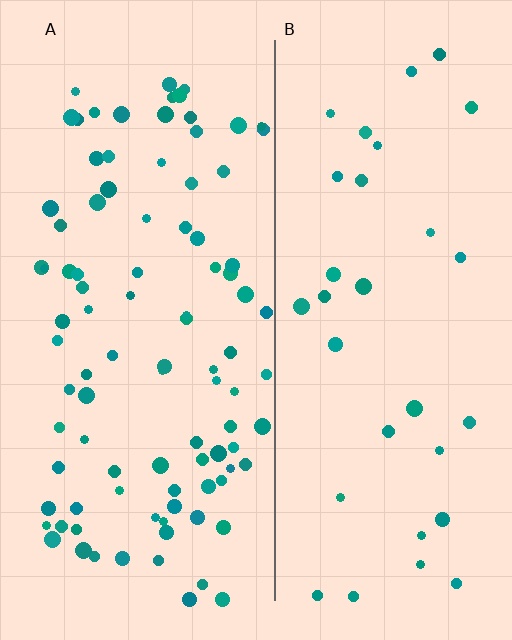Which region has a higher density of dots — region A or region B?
A (the left).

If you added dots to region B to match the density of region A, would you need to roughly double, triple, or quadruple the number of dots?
Approximately triple.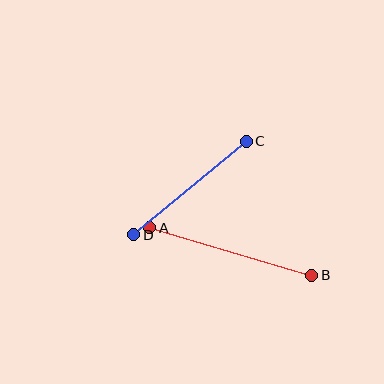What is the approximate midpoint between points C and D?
The midpoint is at approximately (190, 188) pixels.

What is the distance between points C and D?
The distance is approximately 147 pixels.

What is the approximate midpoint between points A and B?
The midpoint is at approximately (231, 252) pixels.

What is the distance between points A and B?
The distance is approximately 169 pixels.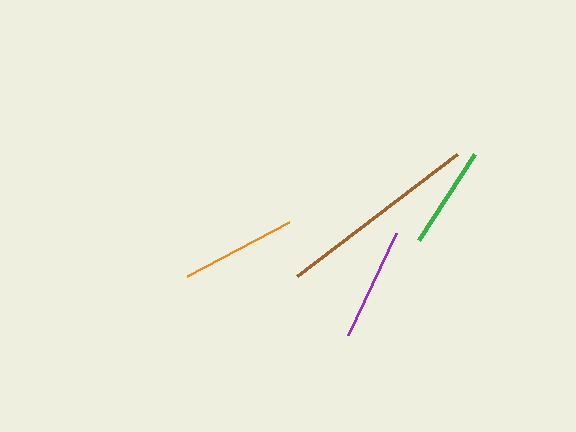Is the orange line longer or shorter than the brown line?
The brown line is longer than the orange line.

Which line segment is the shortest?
The green line is the shortest at approximately 103 pixels.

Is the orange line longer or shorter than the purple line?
The orange line is longer than the purple line.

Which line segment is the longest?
The brown line is the longest at approximately 201 pixels.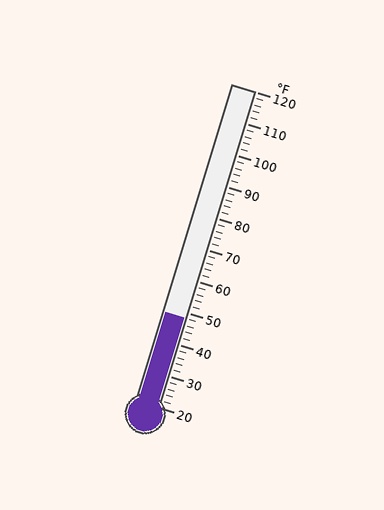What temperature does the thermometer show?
The thermometer shows approximately 48°F.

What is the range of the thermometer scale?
The thermometer scale ranges from 20°F to 120°F.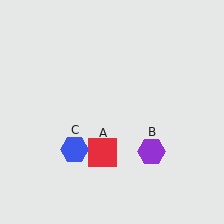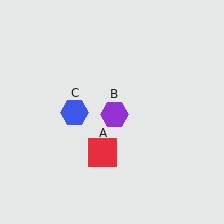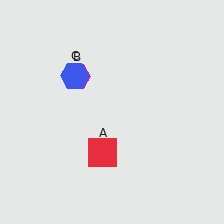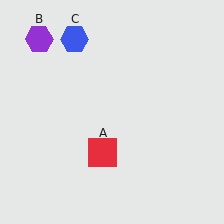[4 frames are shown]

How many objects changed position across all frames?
2 objects changed position: purple hexagon (object B), blue hexagon (object C).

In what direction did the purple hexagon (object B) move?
The purple hexagon (object B) moved up and to the left.